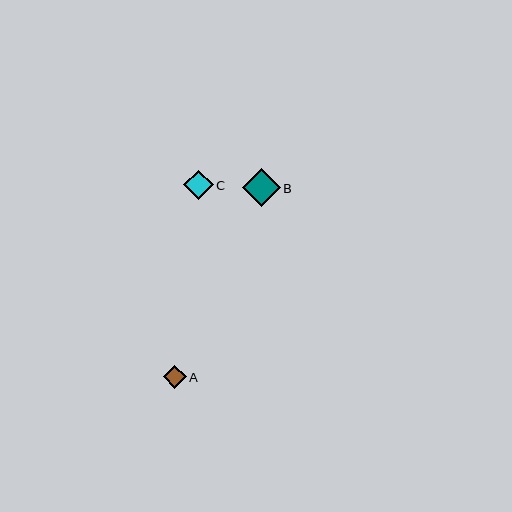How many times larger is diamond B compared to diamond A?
Diamond B is approximately 1.6 times the size of diamond A.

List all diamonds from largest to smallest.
From largest to smallest: B, C, A.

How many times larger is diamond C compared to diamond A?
Diamond C is approximately 1.3 times the size of diamond A.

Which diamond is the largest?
Diamond B is the largest with a size of approximately 38 pixels.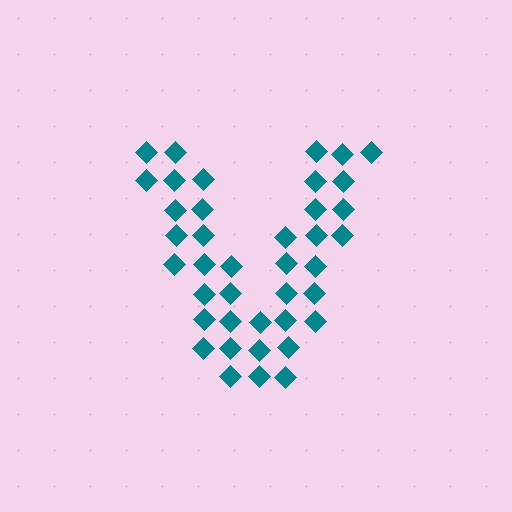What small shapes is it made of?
It is made of small diamonds.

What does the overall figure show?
The overall figure shows the letter V.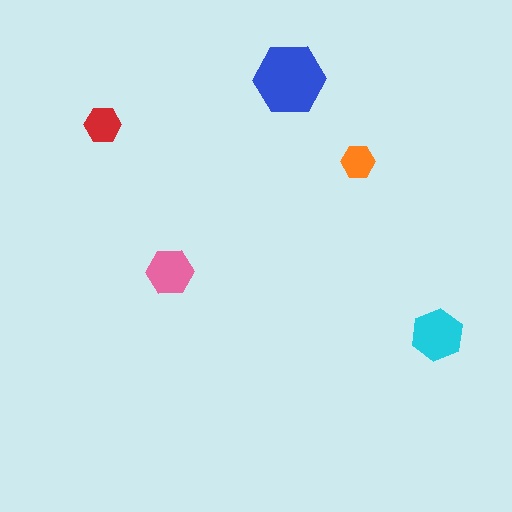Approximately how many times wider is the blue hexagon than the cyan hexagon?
About 1.5 times wider.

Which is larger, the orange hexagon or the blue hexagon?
The blue one.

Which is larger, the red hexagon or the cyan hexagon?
The cyan one.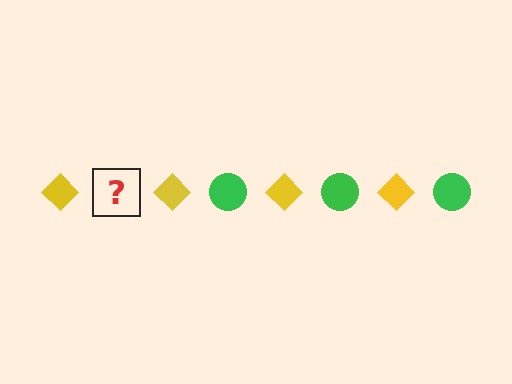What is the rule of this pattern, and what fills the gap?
The rule is that the pattern alternates between yellow diamond and green circle. The gap should be filled with a green circle.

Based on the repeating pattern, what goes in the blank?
The blank should be a green circle.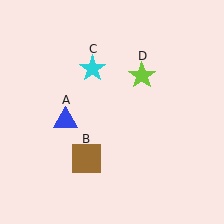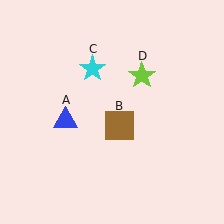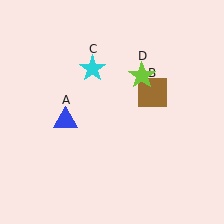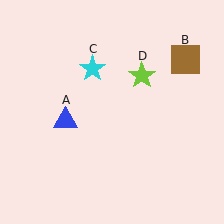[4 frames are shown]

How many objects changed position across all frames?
1 object changed position: brown square (object B).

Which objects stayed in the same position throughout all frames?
Blue triangle (object A) and cyan star (object C) and lime star (object D) remained stationary.